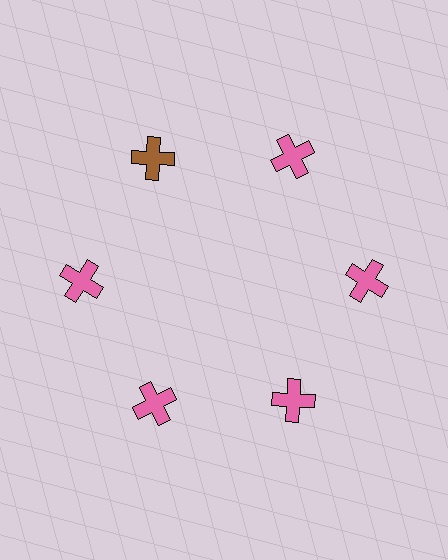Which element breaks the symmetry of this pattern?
The brown cross at roughly the 11 o'clock position breaks the symmetry. All other shapes are pink crosses.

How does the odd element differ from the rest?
It has a different color: brown instead of pink.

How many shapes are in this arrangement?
There are 6 shapes arranged in a ring pattern.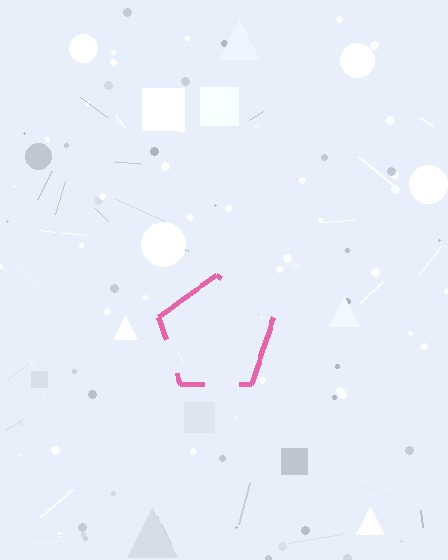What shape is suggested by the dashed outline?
The dashed outline suggests a pentagon.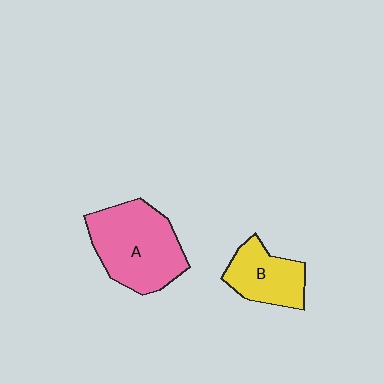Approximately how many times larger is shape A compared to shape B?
Approximately 1.7 times.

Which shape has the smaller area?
Shape B (yellow).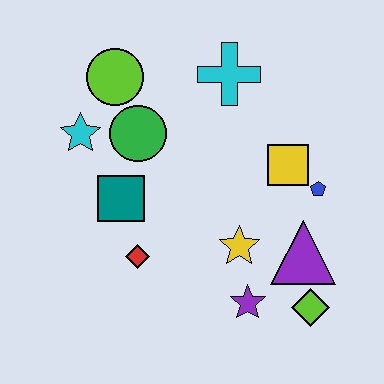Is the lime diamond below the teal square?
Yes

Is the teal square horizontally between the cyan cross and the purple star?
No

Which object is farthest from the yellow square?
The cyan star is farthest from the yellow square.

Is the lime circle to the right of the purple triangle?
No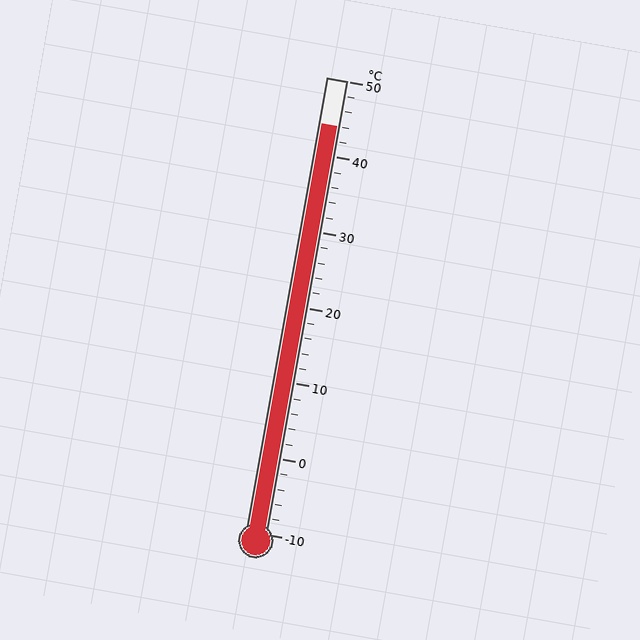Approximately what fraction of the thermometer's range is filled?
The thermometer is filled to approximately 90% of its range.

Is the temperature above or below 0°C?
The temperature is above 0°C.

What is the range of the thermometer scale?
The thermometer scale ranges from -10°C to 50°C.